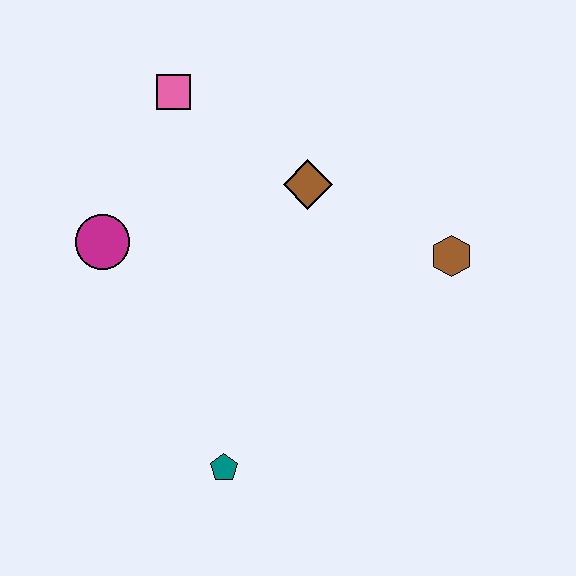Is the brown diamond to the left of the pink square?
No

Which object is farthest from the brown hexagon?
The magenta circle is farthest from the brown hexagon.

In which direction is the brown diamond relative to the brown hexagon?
The brown diamond is to the left of the brown hexagon.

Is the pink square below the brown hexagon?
No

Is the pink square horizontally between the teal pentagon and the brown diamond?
No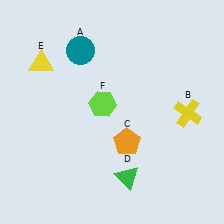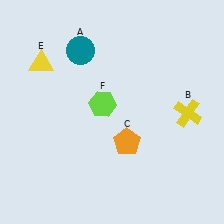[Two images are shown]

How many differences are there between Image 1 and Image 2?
There is 1 difference between the two images.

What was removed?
The green triangle (D) was removed in Image 2.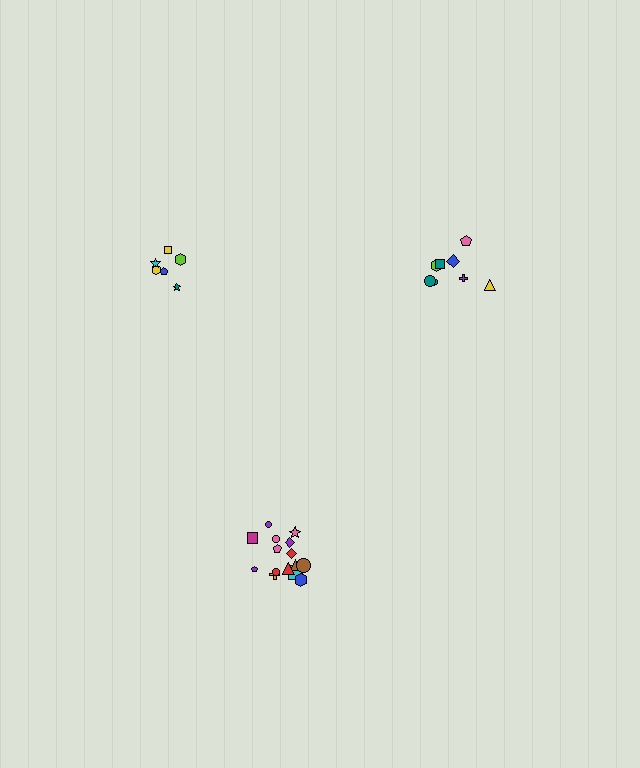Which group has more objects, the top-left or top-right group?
The top-right group.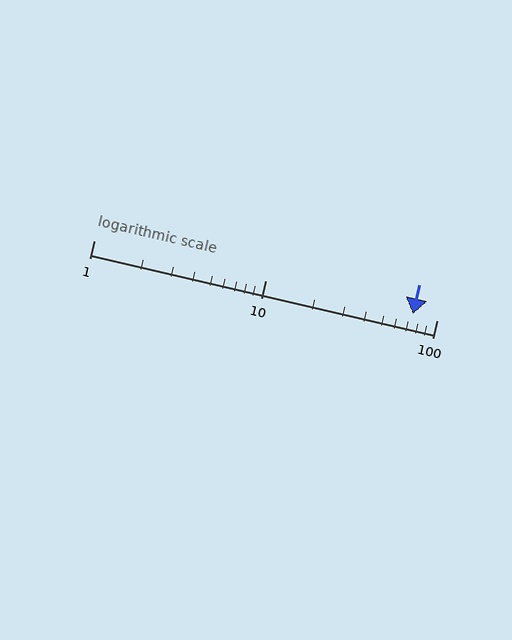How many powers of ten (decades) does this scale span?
The scale spans 2 decades, from 1 to 100.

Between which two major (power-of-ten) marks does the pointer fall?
The pointer is between 10 and 100.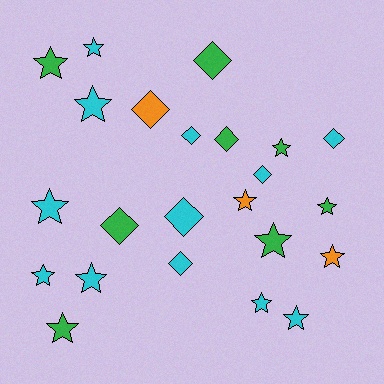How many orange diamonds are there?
There is 1 orange diamond.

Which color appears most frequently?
Cyan, with 12 objects.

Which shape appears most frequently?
Star, with 14 objects.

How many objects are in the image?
There are 23 objects.